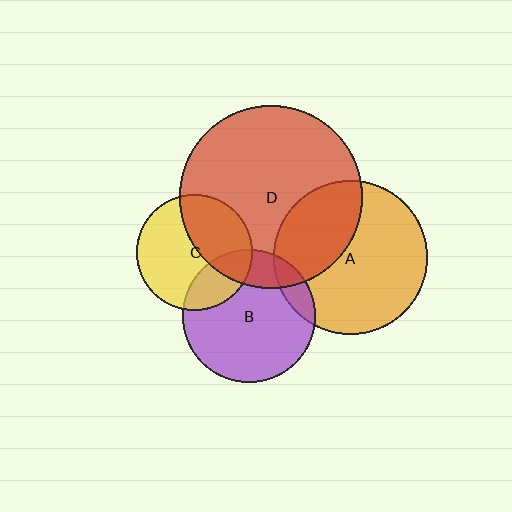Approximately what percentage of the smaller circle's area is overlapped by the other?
Approximately 10%.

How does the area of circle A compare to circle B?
Approximately 1.3 times.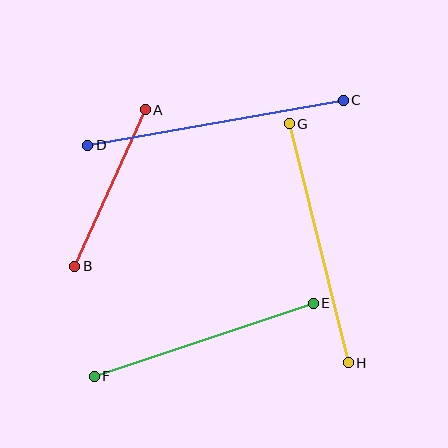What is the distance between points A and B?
The distance is approximately 172 pixels.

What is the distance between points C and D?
The distance is approximately 259 pixels.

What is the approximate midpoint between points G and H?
The midpoint is at approximately (319, 243) pixels.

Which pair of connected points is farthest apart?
Points C and D are farthest apart.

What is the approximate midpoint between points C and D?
The midpoint is at approximately (215, 123) pixels.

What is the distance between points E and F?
The distance is approximately 231 pixels.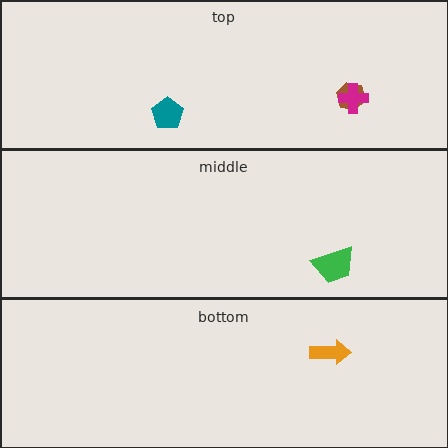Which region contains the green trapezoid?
The middle region.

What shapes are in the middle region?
The green trapezoid.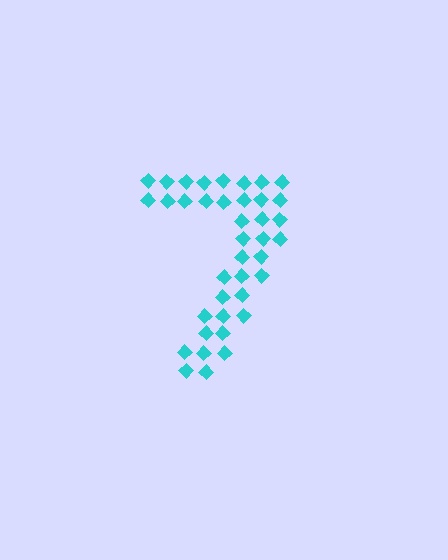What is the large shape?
The large shape is the digit 7.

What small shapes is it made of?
It is made of small diamonds.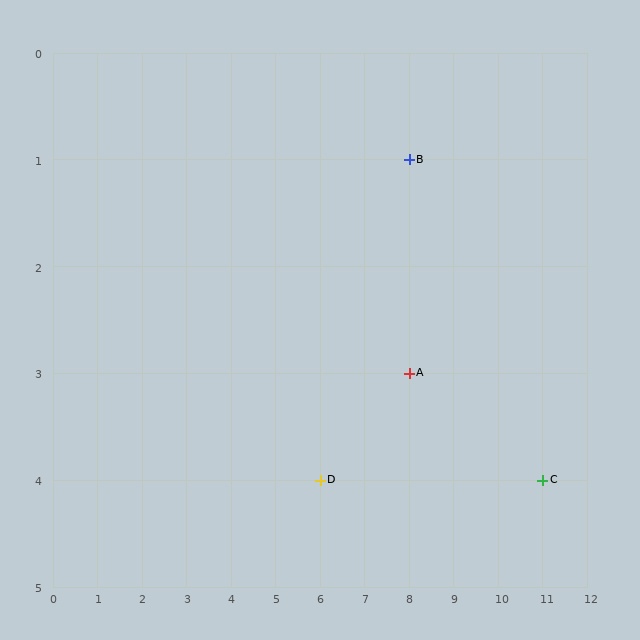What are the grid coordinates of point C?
Point C is at grid coordinates (11, 4).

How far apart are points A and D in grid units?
Points A and D are 2 columns and 1 row apart (about 2.2 grid units diagonally).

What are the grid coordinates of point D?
Point D is at grid coordinates (6, 4).